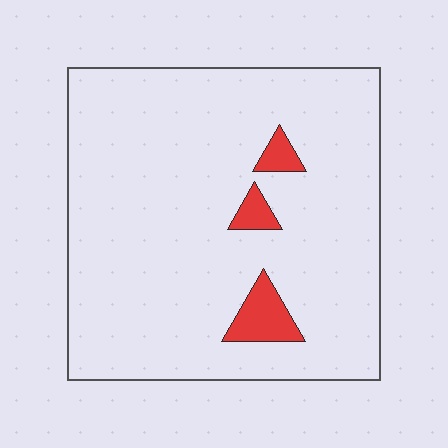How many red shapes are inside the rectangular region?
3.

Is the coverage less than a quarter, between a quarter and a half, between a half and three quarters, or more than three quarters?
Less than a quarter.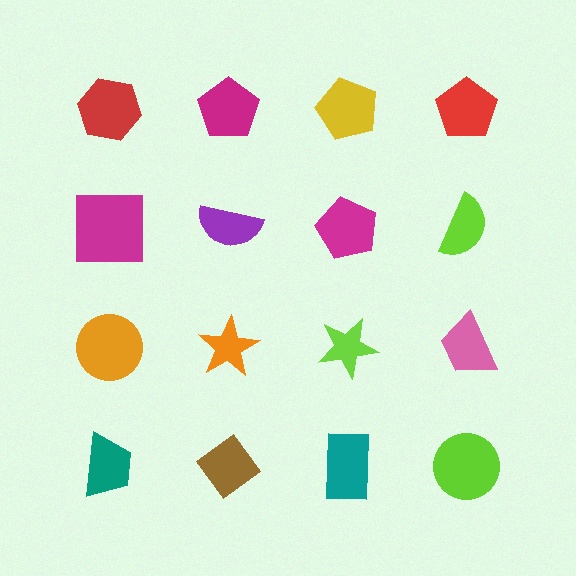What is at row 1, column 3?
A yellow pentagon.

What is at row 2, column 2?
A purple semicircle.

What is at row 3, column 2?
An orange star.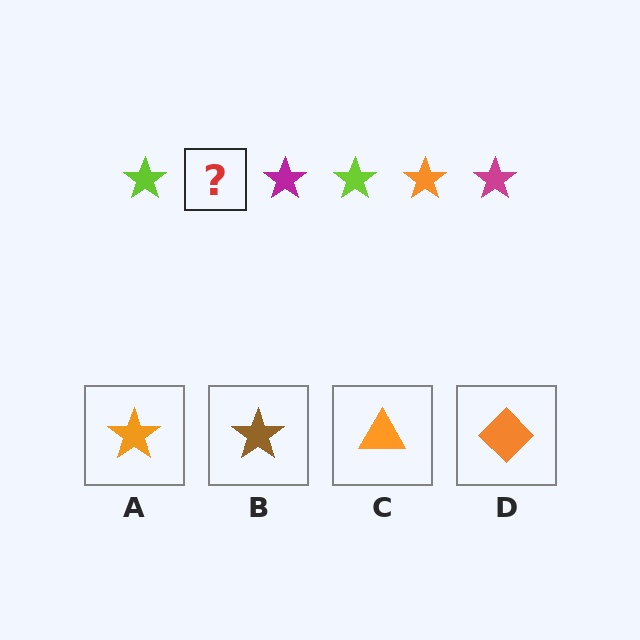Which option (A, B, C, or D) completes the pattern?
A.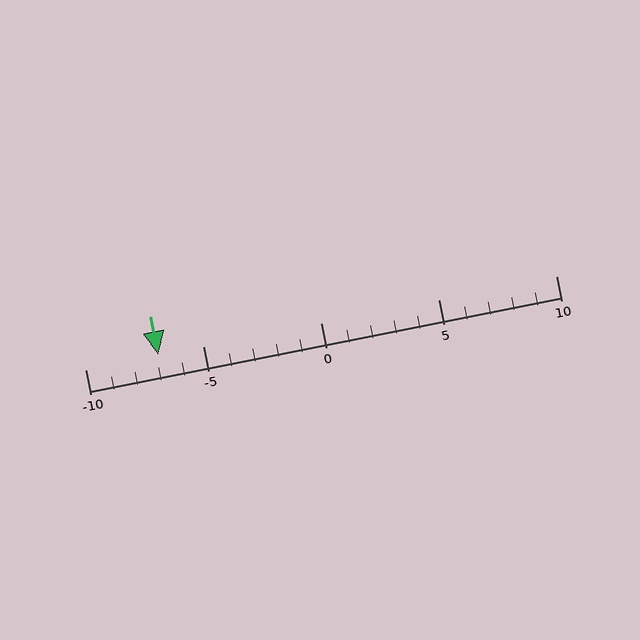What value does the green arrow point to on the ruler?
The green arrow points to approximately -7.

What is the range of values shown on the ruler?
The ruler shows values from -10 to 10.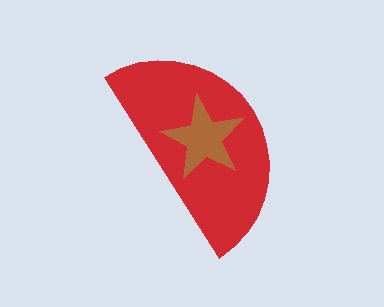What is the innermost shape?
The brown star.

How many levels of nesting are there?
2.